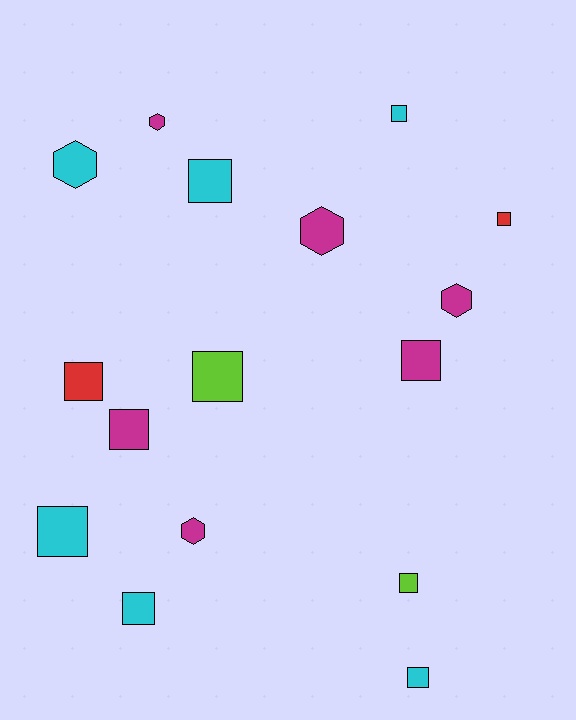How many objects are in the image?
There are 16 objects.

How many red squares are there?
There are 2 red squares.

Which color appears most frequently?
Cyan, with 6 objects.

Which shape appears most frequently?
Square, with 11 objects.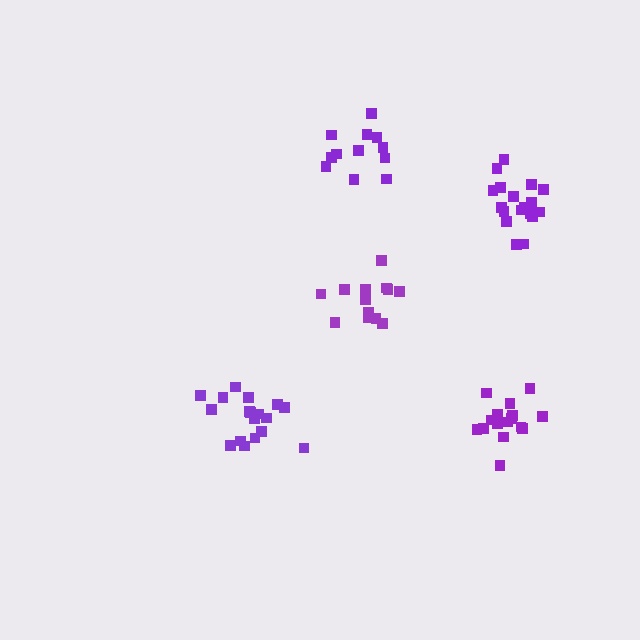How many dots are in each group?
Group 1: 18 dots, Group 2: 12 dots, Group 3: 18 dots, Group 4: 16 dots, Group 5: 14 dots (78 total).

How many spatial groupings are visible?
There are 5 spatial groupings.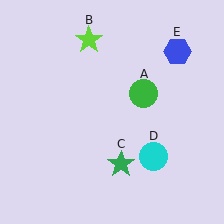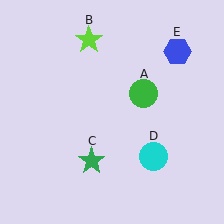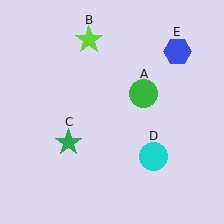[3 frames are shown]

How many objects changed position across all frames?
1 object changed position: green star (object C).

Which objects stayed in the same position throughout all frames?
Green circle (object A) and lime star (object B) and cyan circle (object D) and blue hexagon (object E) remained stationary.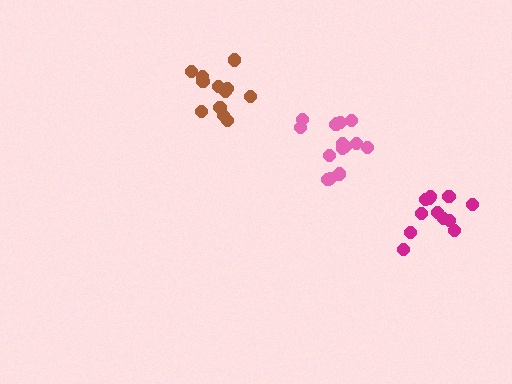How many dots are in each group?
Group 1: 12 dots, Group 2: 15 dots, Group 3: 12 dots (39 total).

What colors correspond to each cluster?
The clusters are colored: magenta, pink, brown.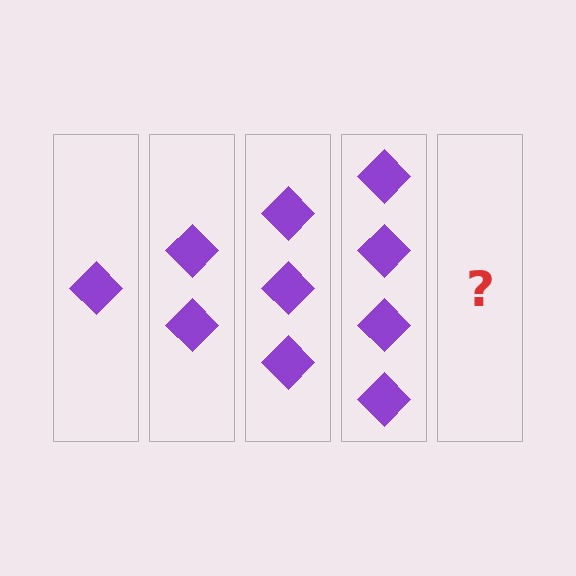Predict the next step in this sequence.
The next step is 5 diamonds.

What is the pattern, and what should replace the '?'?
The pattern is that each step adds one more diamond. The '?' should be 5 diamonds.